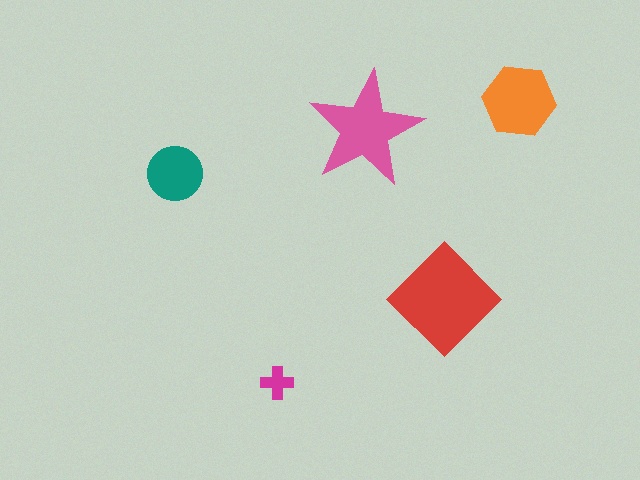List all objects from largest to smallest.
The red diamond, the pink star, the orange hexagon, the teal circle, the magenta cross.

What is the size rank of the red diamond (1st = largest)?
1st.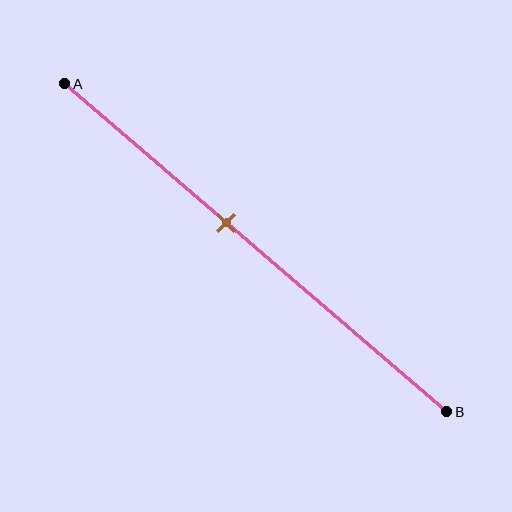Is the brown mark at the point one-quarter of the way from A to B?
No, the mark is at about 40% from A, not at the 25% one-quarter point.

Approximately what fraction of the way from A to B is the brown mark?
The brown mark is approximately 40% of the way from A to B.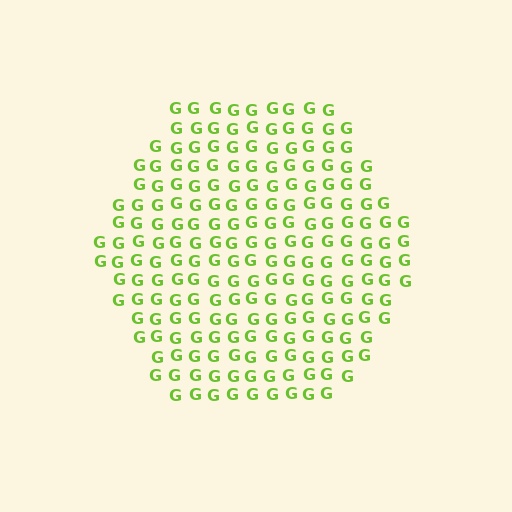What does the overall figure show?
The overall figure shows a hexagon.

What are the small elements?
The small elements are letter G's.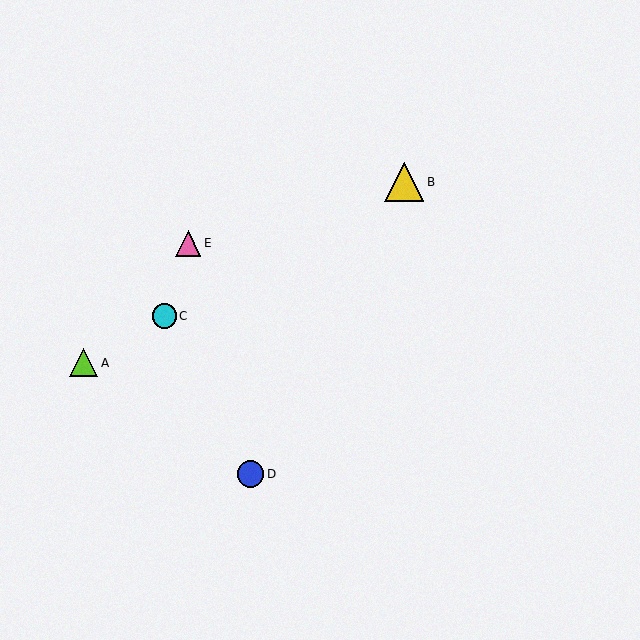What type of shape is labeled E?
Shape E is a pink triangle.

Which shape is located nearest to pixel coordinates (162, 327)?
The cyan circle (labeled C) at (164, 316) is nearest to that location.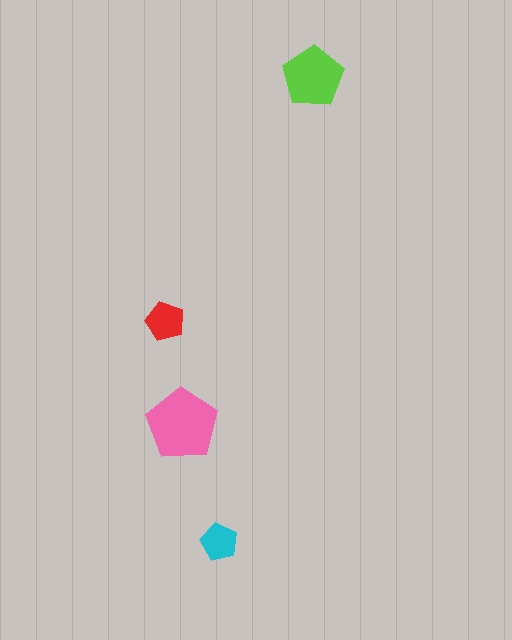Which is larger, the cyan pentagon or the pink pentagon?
The pink one.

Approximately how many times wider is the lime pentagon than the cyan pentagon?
About 1.5 times wider.